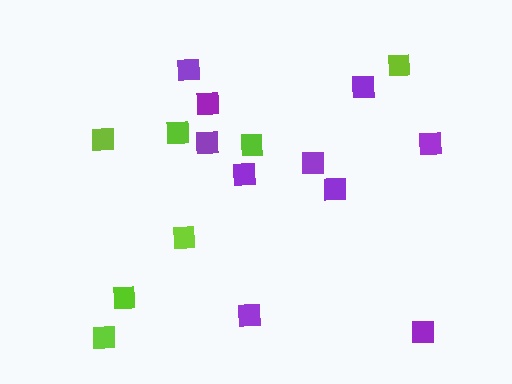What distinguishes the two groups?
There are 2 groups: one group of purple squares (10) and one group of lime squares (7).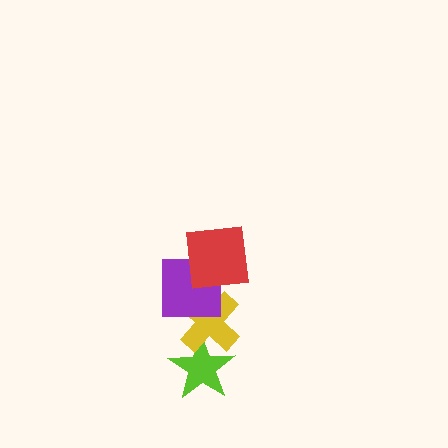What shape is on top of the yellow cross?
The purple square is on top of the yellow cross.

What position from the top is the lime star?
The lime star is 4th from the top.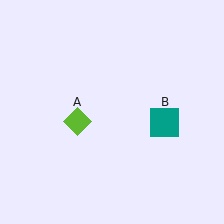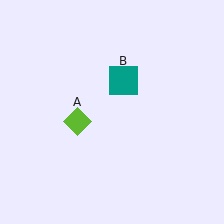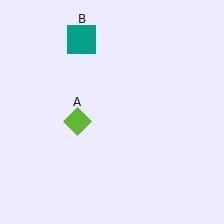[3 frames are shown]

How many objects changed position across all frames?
1 object changed position: teal square (object B).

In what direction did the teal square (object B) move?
The teal square (object B) moved up and to the left.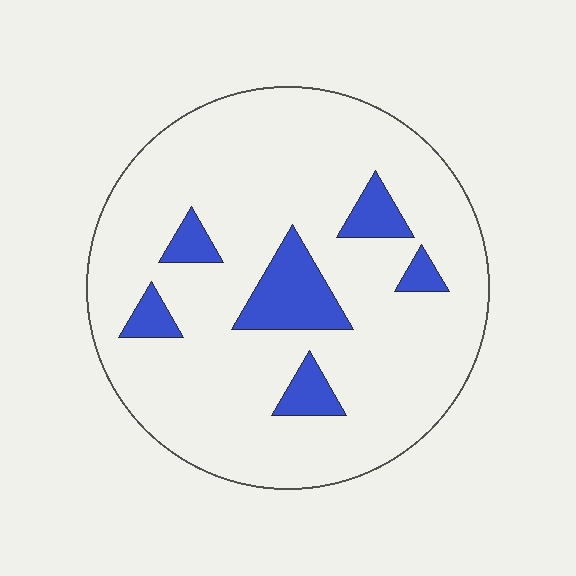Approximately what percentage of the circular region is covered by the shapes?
Approximately 15%.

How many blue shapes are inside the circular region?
6.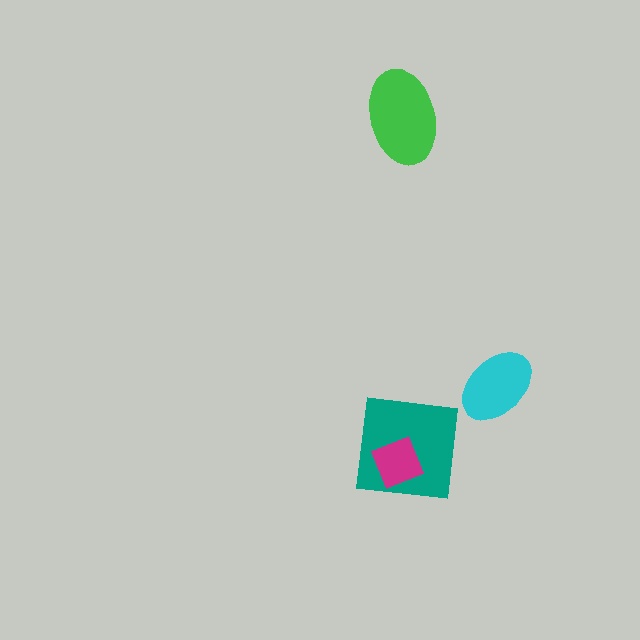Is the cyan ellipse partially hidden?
No, no other shape covers it.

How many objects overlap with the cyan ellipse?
0 objects overlap with the cyan ellipse.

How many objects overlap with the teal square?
1 object overlaps with the teal square.